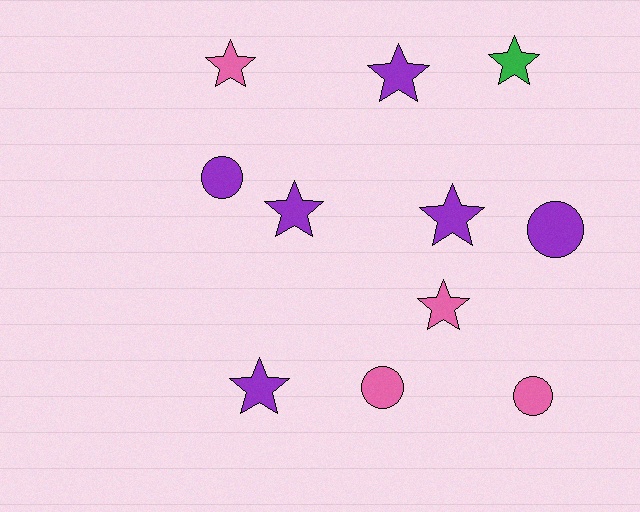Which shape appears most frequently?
Star, with 7 objects.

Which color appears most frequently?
Purple, with 6 objects.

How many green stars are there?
There is 1 green star.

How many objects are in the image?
There are 11 objects.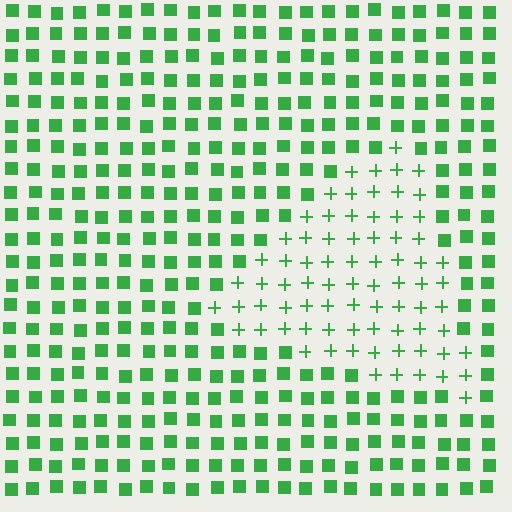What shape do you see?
I see a triangle.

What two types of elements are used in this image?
The image uses plus signs inside the triangle region and squares outside it.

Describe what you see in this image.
The image is filled with small green elements arranged in a uniform grid. A triangle-shaped region contains plus signs, while the surrounding area contains squares. The boundary is defined purely by the change in element shape.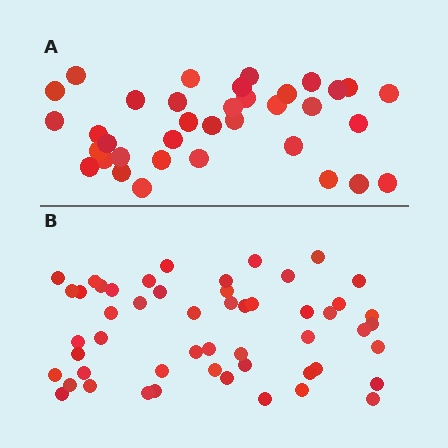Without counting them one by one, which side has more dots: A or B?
Region B (the bottom region) has more dots.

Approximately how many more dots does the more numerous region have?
Region B has approximately 15 more dots than region A.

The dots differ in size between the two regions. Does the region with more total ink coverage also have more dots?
No. Region A has more total ink coverage because its dots are larger, but region B actually contains more individual dots. Total area can be misleading — the number of items is what matters here.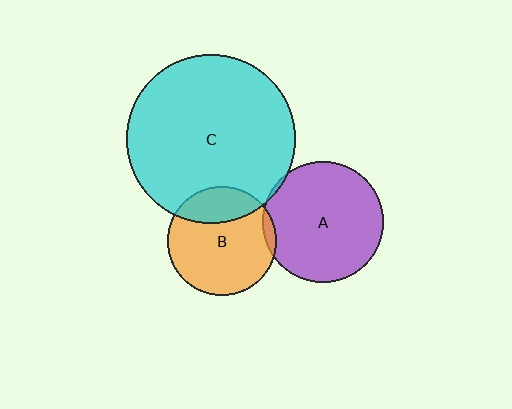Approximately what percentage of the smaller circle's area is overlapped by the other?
Approximately 5%.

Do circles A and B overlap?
Yes.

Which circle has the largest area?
Circle C (cyan).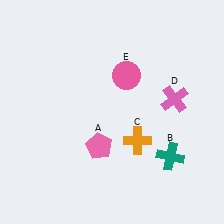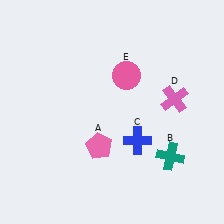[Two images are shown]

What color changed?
The cross (C) changed from orange in Image 1 to blue in Image 2.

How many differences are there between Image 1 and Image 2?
There is 1 difference between the two images.